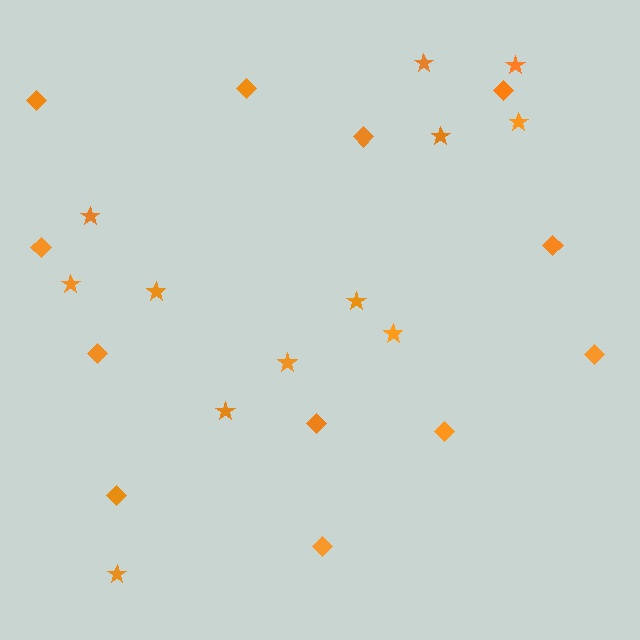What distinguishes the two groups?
There are 2 groups: one group of diamonds (12) and one group of stars (12).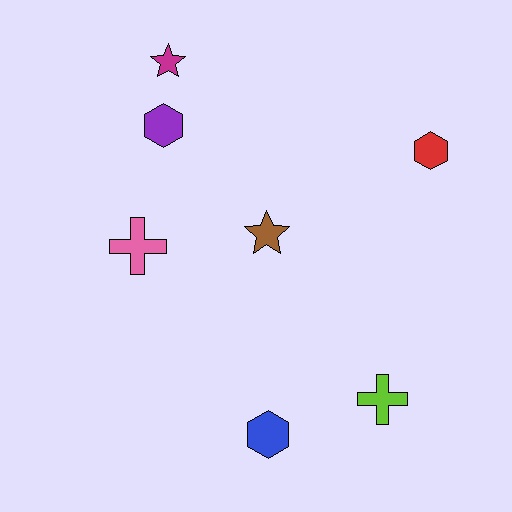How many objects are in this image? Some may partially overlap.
There are 7 objects.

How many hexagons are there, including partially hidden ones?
There are 3 hexagons.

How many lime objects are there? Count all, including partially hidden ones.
There is 1 lime object.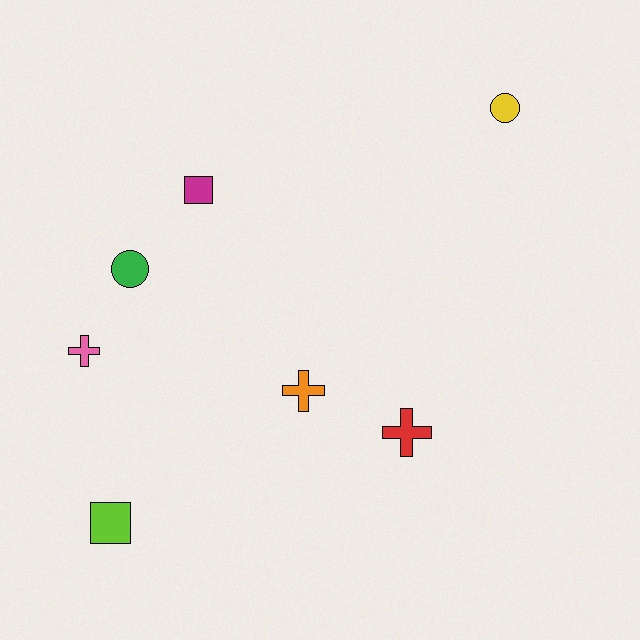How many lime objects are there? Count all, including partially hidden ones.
There is 1 lime object.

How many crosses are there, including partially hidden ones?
There are 3 crosses.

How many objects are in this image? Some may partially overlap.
There are 7 objects.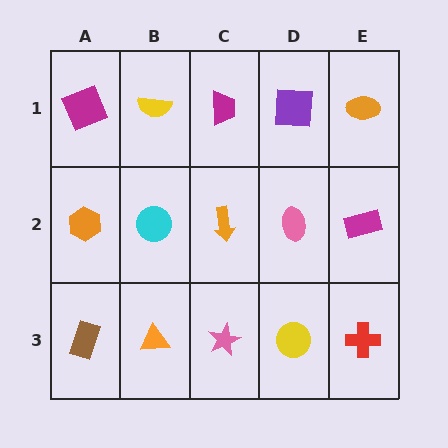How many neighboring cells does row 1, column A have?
2.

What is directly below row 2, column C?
A pink star.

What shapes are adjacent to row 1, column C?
An orange arrow (row 2, column C), a yellow semicircle (row 1, column B), a purple square (row 1, column D).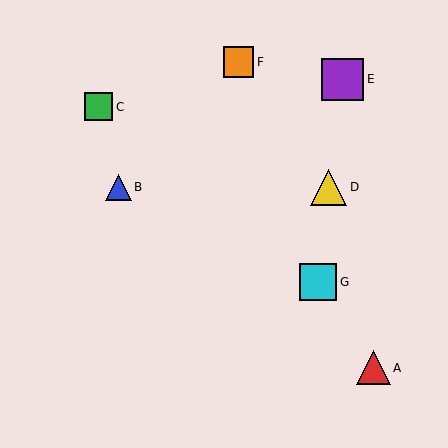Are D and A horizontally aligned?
No, D is at y≈187 and A is at y≈368.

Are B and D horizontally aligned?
Yes, both are at y≈187.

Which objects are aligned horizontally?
Objects B, D are aligned horizontally.